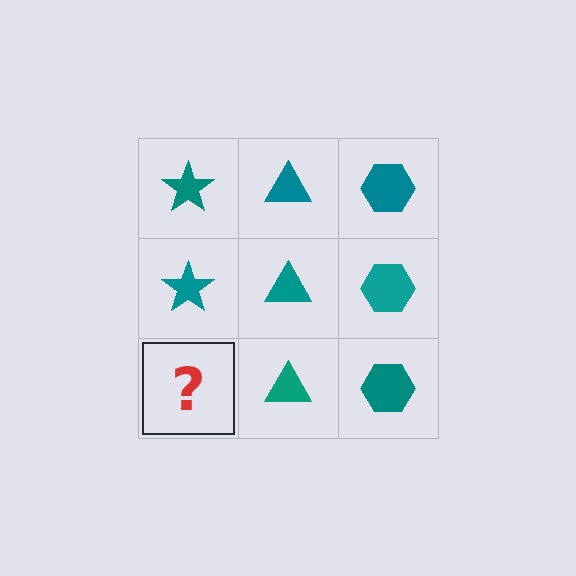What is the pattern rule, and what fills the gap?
The rule is that each column has a consistent shape. The gap should be filled with a teal star.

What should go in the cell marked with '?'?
The missing cell should contain a teal star.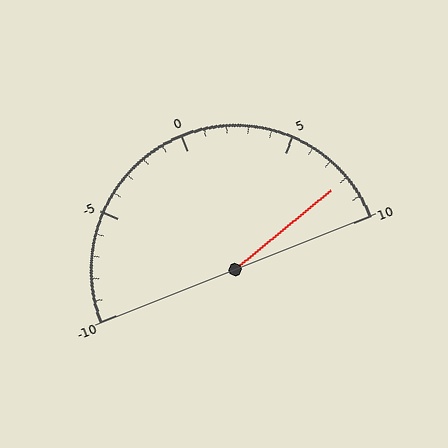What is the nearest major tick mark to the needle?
The nearest major tick mark is 10.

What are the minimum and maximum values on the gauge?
The gauge ranges from -10 to 10.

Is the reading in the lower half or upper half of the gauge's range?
The reading is in the upper half of the range (-10 to 10).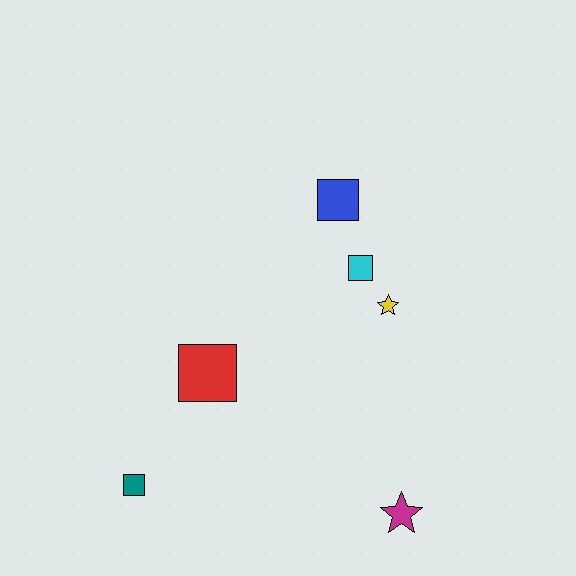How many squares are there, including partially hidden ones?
There are 4 squares.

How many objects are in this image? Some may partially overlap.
There are 6 objects.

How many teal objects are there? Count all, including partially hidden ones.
There is 1 teal object.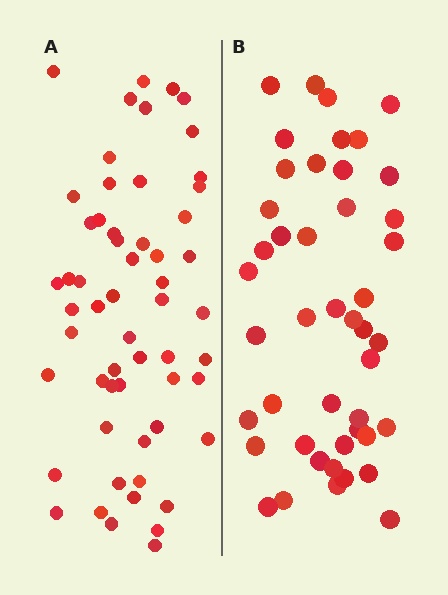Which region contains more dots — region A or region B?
Region A (the left region) has more dots.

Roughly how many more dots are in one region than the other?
Region A has roughly 12 or so more dots than region B.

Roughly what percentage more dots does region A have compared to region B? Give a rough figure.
About 25% more.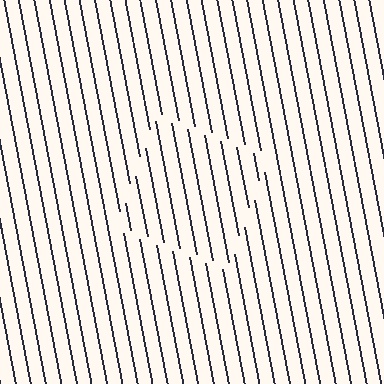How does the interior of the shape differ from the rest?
The interior of the shape contains the same grating, shifted by half a period — the contour is defined by the phase discontinuity where line-ends from the inner and outer gratings abut.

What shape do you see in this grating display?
An illusory square. The interior of the shape contains the same grating, shifted by half a period — the contour is defined by the phase discontinuity where line-ends from the inner and outer gratings abut.